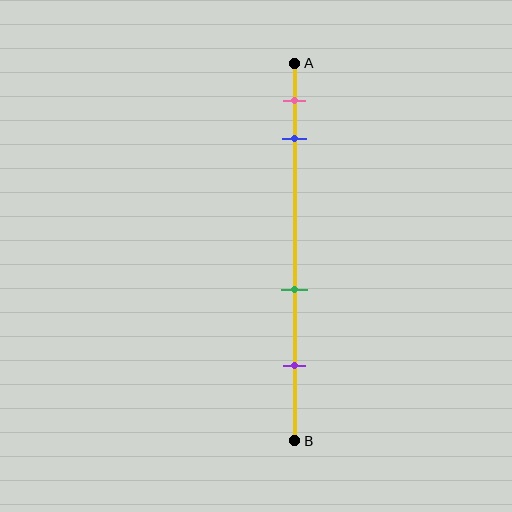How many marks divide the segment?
There are 4 marks dividing the segment.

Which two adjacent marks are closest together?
The pink and blue marks are the closest adjacent pair.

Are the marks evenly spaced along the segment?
No, the marks are not evenly spaced.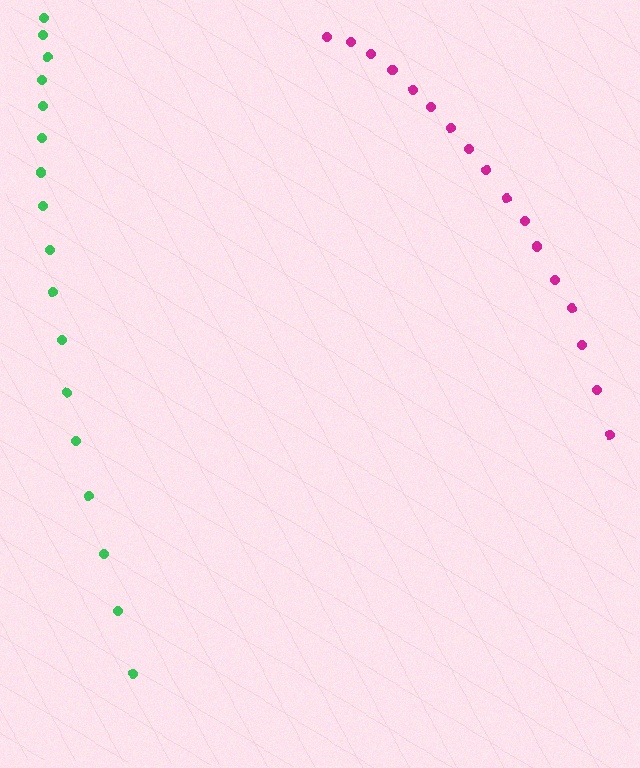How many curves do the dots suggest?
There are 2 distinct paths.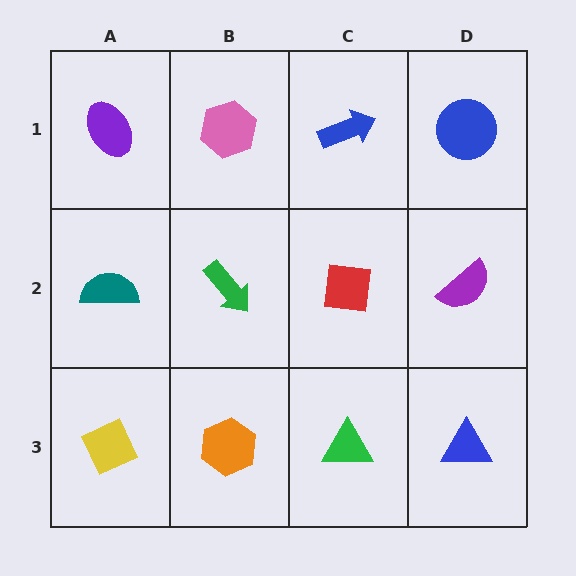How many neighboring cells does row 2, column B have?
4.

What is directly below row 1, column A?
A teal semicircle.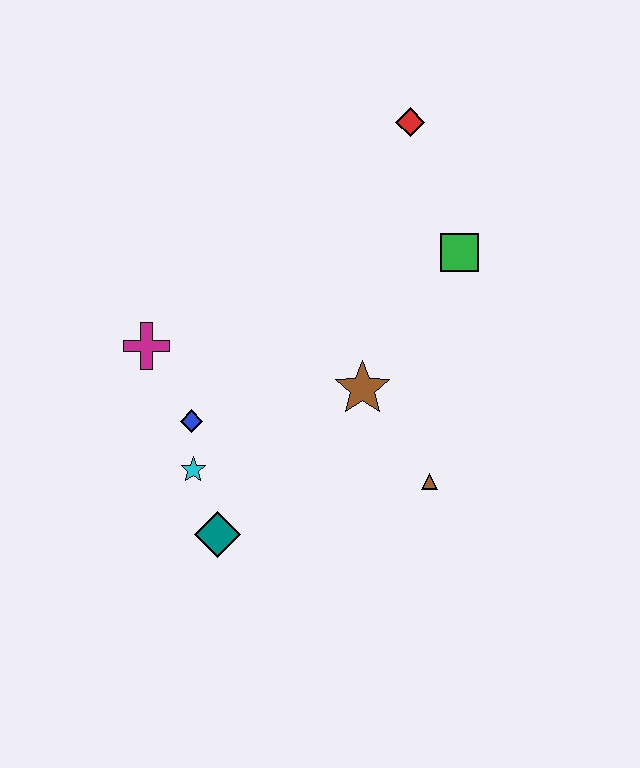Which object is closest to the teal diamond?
The cyan star is closest to the teal diamond.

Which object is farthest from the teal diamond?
The red diamond is farthest from the teal diamond.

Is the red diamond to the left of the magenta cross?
No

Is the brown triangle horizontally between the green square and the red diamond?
Yes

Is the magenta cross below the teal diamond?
No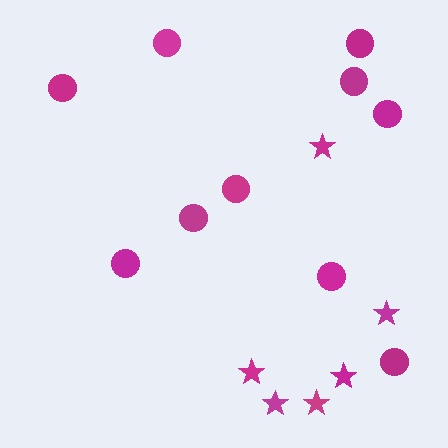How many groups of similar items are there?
There are 2 groups: one group of circles (10) and one group of stars (6).